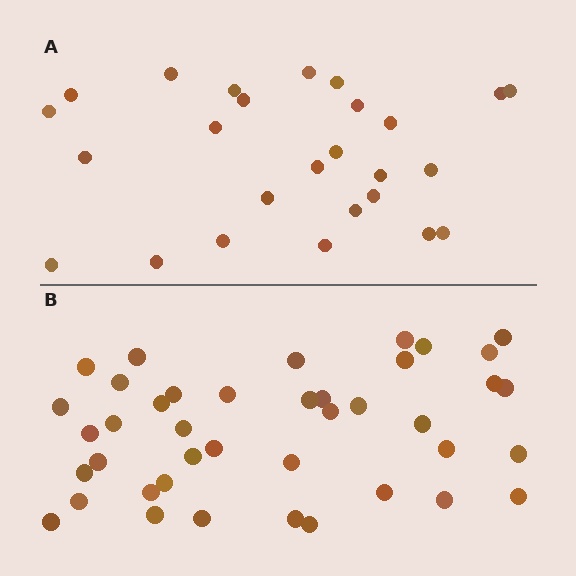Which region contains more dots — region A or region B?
Region B (the bottom region) has more dots.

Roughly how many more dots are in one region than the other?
Region B has approximately 15 more dots than region A.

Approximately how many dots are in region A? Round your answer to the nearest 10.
About 30 dots. (The exact count is 26, which rounds to 30.)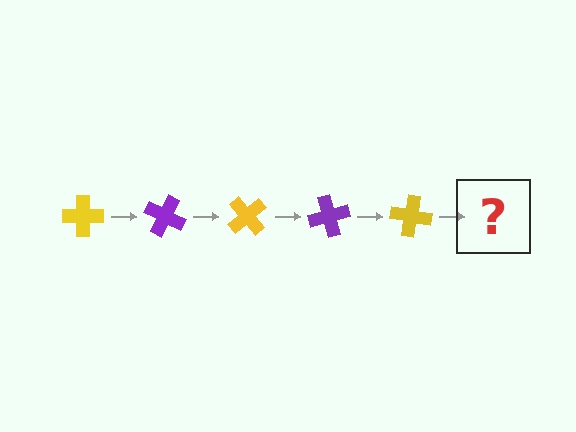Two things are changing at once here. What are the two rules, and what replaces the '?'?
The two rules are that it rotates 25 degrees each step and the color cycles through yellow and purple. The '?' should be a purple cross, rotated 125 degrees from the start.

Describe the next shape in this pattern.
It should be a purple cross, rotated 125 degrees from the start.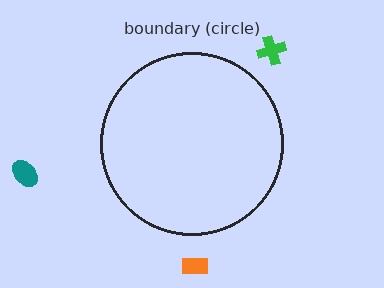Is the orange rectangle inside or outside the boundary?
Outside.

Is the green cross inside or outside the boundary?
Outside.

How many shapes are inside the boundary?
0 inside, 3 outside.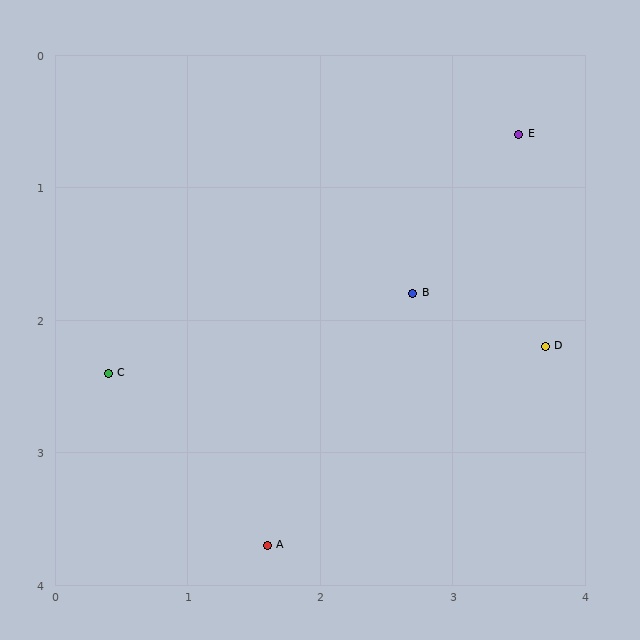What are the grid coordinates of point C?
Point C is at approximately (0.4, 2.4).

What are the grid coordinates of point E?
Point E is at approximately (3.5, 0.6).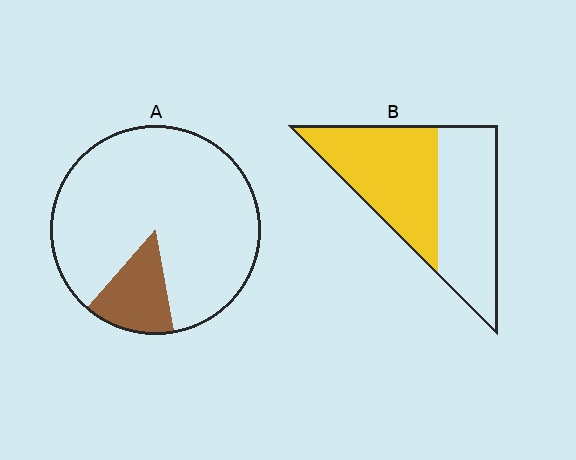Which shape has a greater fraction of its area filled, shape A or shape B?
Shape B.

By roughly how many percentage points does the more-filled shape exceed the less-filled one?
By roughly 35 percentage points (B over A).